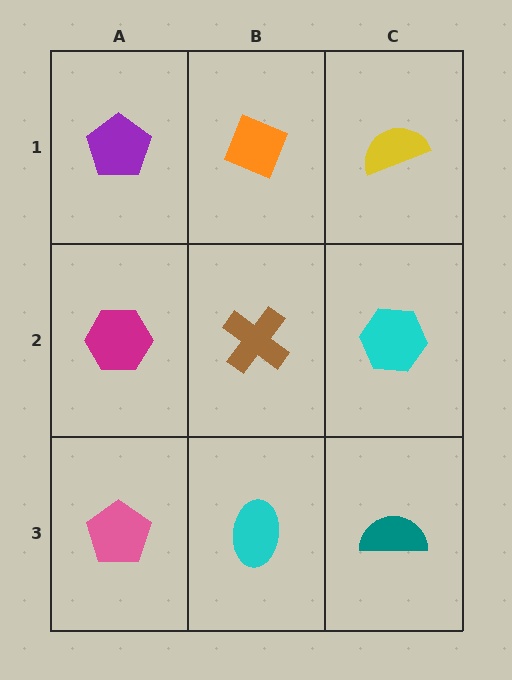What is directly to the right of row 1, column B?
A yellow semicircle.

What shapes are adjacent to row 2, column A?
A purple pentagon (row 1, column A), a pink pentagon (row 3, column A), a brown cross (row 2, column B).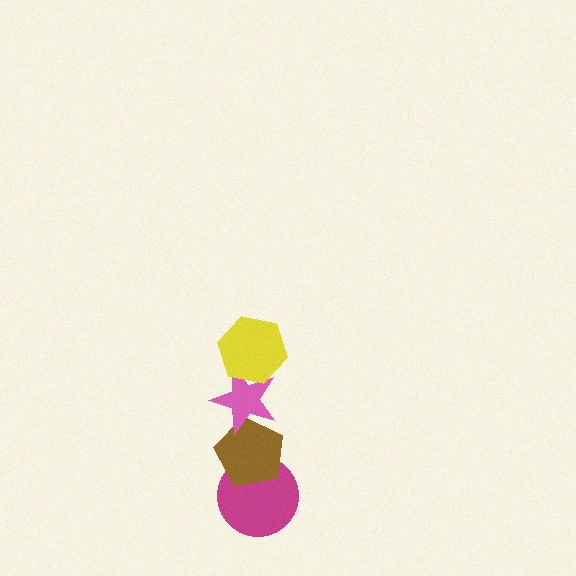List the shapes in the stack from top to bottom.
From top to bottom: the yellow hexagon, the pink star, the brown pentagon, the magenta circle.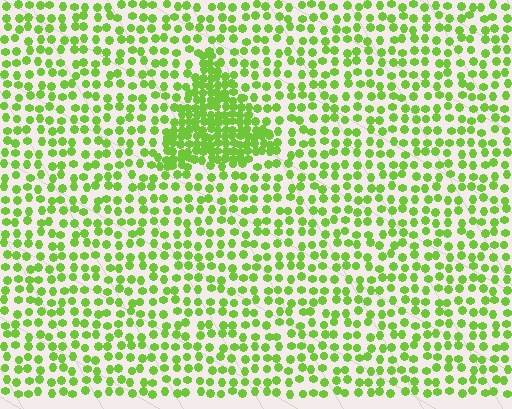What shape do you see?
I see a triangle.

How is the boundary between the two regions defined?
The boundary is defined by a change in element density (approximately 2.4x ratio). All elements are the same color, size, and shape.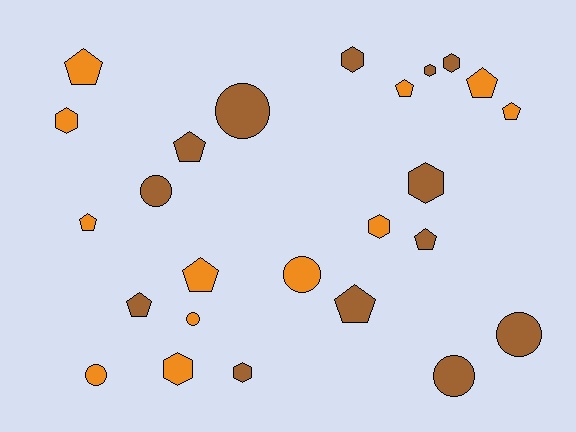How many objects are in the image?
There are 25 objects.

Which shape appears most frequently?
Pentagon, with 10 objects.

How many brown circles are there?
There are 4 brown circles.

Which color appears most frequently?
Brown, with 13 objects.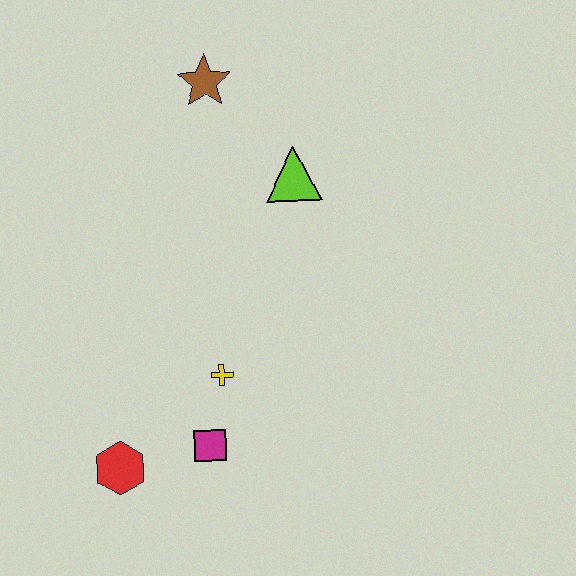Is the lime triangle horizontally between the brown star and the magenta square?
No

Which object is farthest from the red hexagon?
The brown star is farthest from the red hexagon.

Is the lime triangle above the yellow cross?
Yes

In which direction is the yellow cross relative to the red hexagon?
The yellow cross is to the right of the red hexagon.